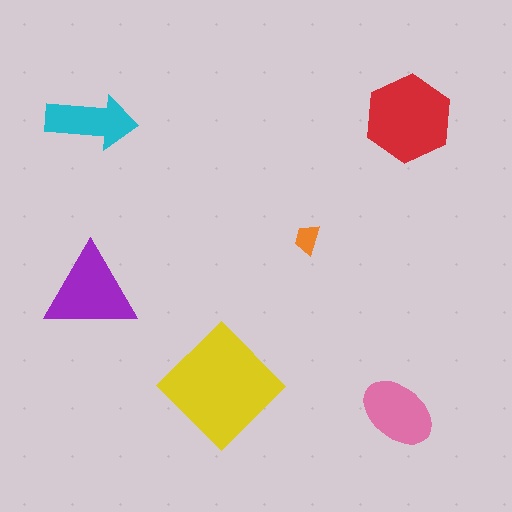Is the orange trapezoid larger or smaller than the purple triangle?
Smaller.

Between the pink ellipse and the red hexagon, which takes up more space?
The red hexagon.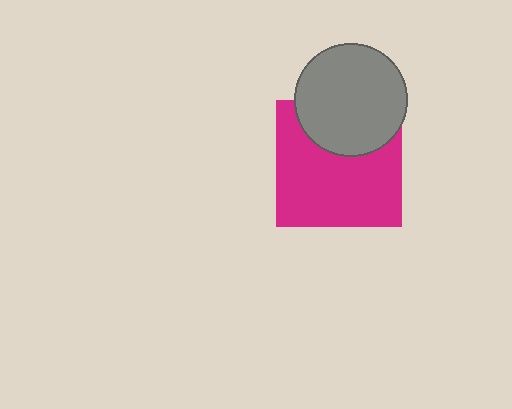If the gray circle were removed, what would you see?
You would see the complete magenta square.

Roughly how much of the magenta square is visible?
Most of it is visible (roughly 69%).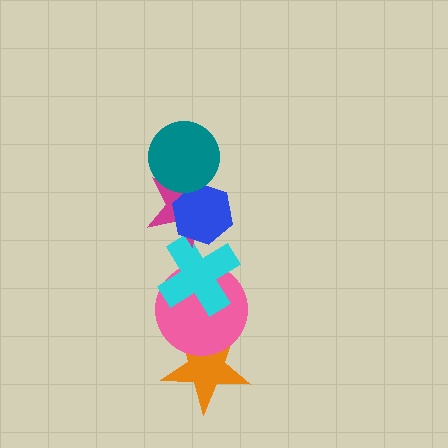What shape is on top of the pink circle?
The cyan cross is on top of the pink circle.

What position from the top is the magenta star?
The magenta star is 3rd from the top.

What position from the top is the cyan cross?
The cyan cross is 4th from the top.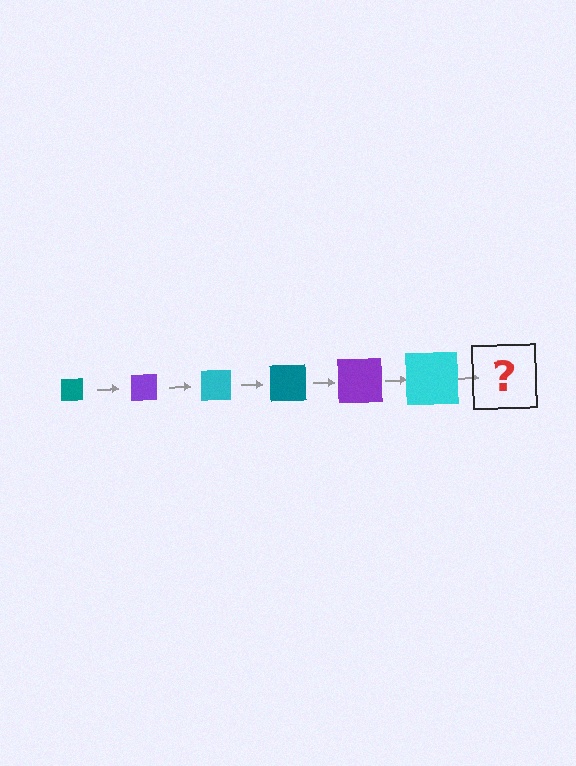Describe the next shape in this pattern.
It should be a teal square, larger than the previous one.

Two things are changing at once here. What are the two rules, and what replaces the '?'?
The two rules are that the square grows larger each step and the color cycles through teal, purple, and cyan. The '?' should be a teal square, larger than the previous one.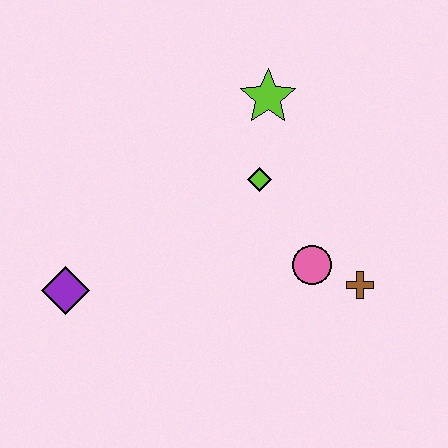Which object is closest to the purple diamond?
The lime diamond is closest to the purple diamond.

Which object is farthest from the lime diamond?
The purple diamond is farthest from the lime diamond.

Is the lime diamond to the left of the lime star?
Yes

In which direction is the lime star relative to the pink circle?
The lime star is above the pink circle.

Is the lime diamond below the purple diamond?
No